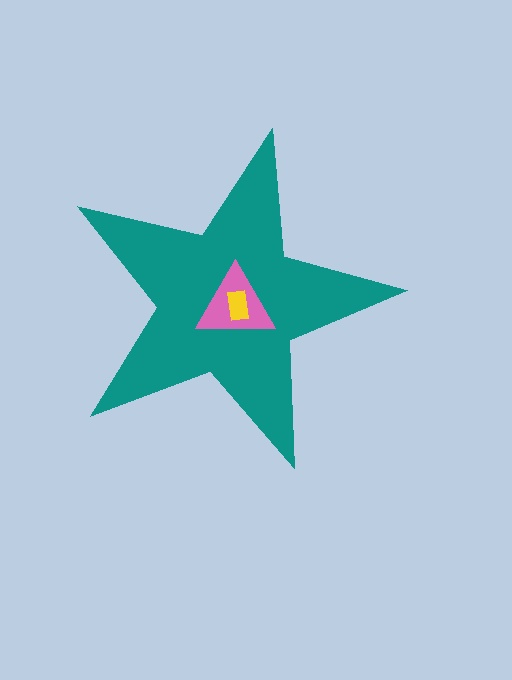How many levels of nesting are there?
3.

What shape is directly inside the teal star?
The pink triangle.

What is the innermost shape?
The yellow rectangle.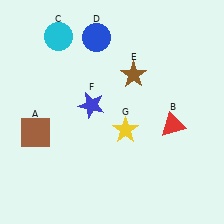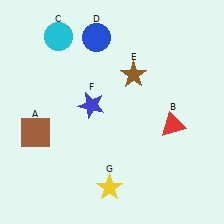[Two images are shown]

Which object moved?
The yellow star (G) moved down.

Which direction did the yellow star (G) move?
The yellow star (G) moved down.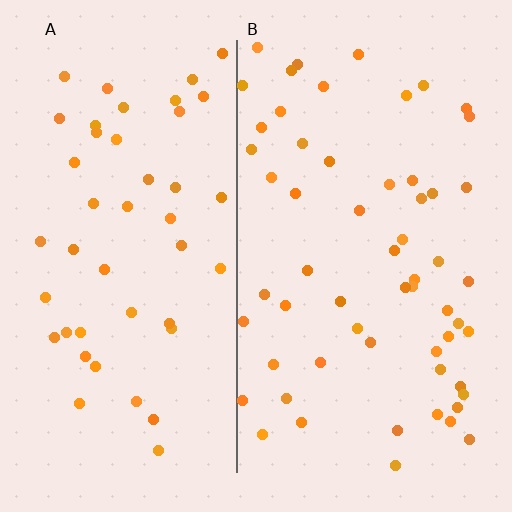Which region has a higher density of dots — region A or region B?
B (the right).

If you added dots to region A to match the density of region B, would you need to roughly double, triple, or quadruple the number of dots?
Approximately double.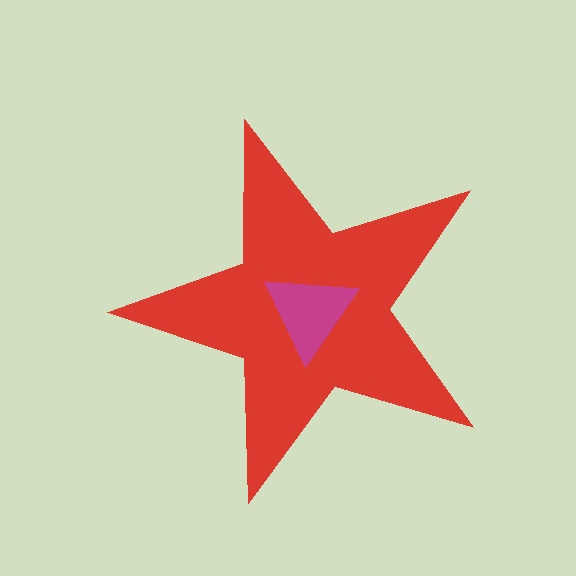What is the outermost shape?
The red star.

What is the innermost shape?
The magenta triangle.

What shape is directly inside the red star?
The magenta triangle.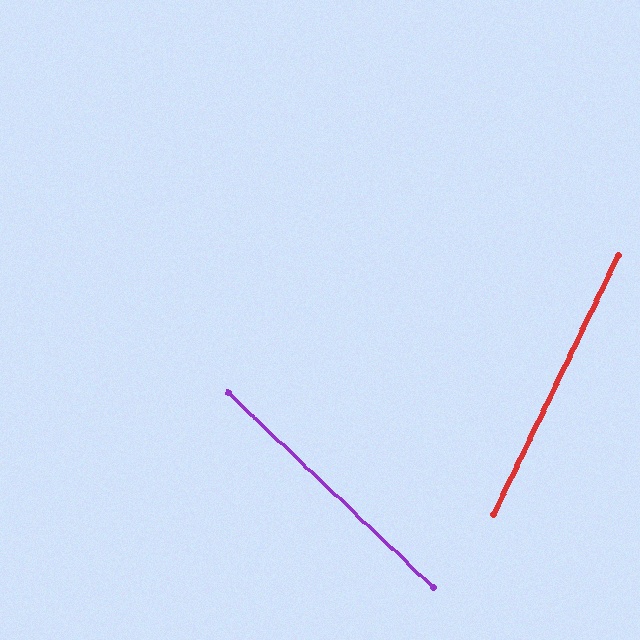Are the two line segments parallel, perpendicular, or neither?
Neither parallel nor perpendicular — they differ by about 72°.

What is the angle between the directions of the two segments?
Approximately 72 degrees.